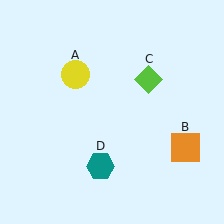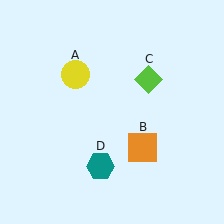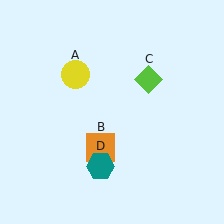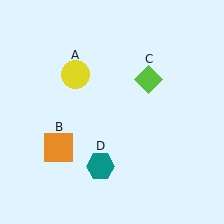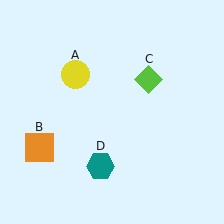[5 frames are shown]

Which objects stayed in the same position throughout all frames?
Yellow circle (object A) and lime diamond (object C) and teal hexagon (object D) remained stationary.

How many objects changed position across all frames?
1 object changed position: orange square (object B).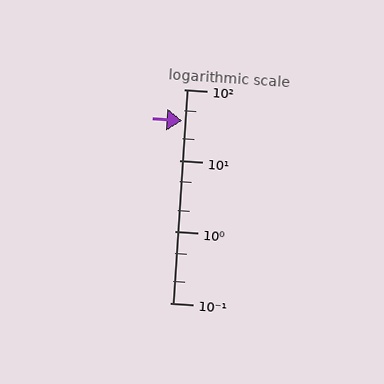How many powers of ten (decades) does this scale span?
The scale spans 3 decades, from 0.1 to 100.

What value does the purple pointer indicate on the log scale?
The pointer indicates approximately 36.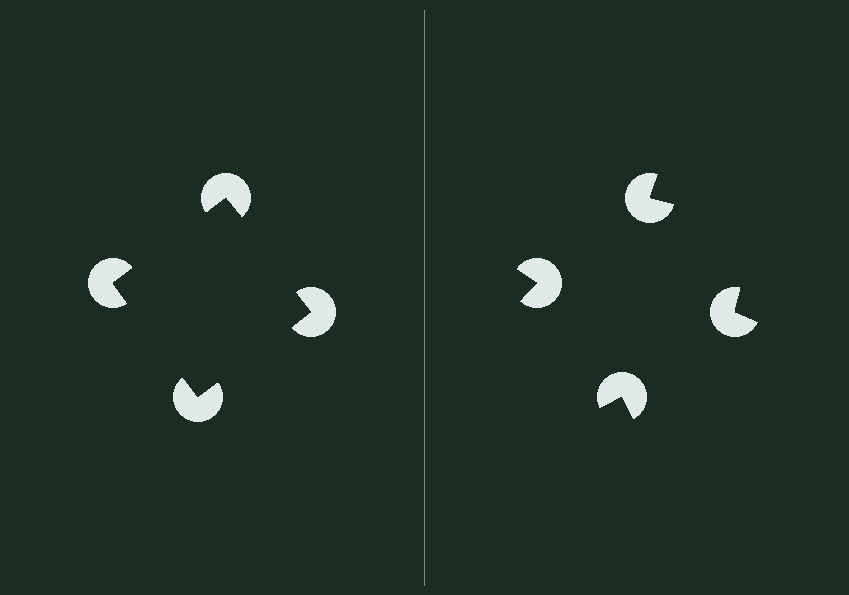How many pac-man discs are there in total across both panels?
8 — 4 on each side.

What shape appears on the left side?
An illusory square.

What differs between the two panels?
The pac-man discs are positioned identically on both sides; only the wedge orientations differ. On the left they align to a square; on the right they are misaligned.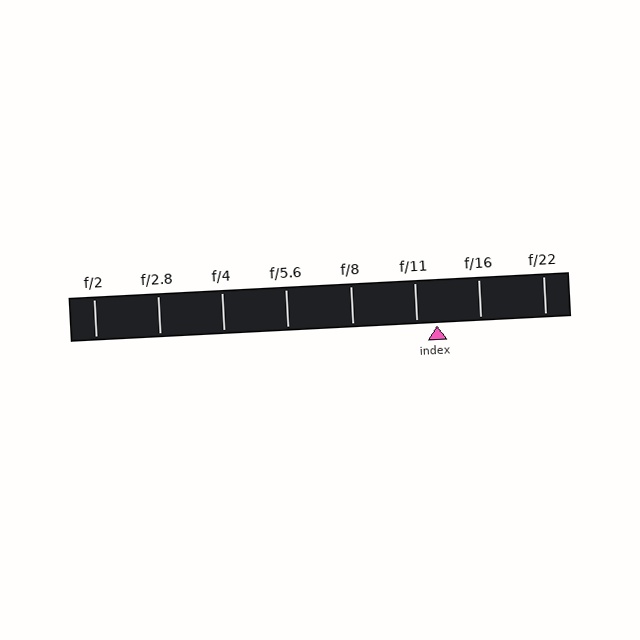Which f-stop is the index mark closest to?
The index mark is closest to f/11.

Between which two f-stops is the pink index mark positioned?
The index mark is between f/11 and f/16.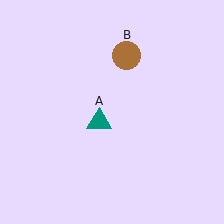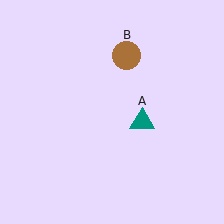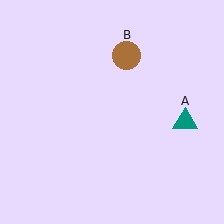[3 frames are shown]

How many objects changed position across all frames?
1 object changed position: teal triangle (object A).